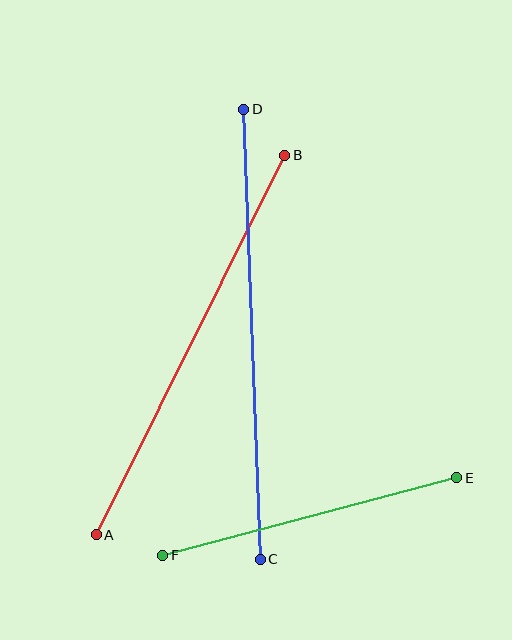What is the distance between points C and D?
The distance is approximately 450 pixels.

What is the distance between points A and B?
The distance is approximately 424 pixels.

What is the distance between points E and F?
The distance is approximately 304 pixels.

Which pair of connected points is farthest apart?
Points C and D are farthest apart.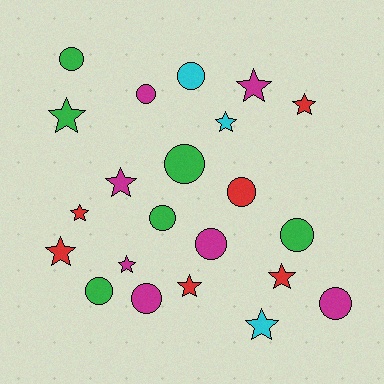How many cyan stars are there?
There are 2 cyan stars.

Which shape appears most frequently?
Star, with 11 objects.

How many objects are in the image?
There are 22 objects.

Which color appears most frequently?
Magenta, with 7 objects.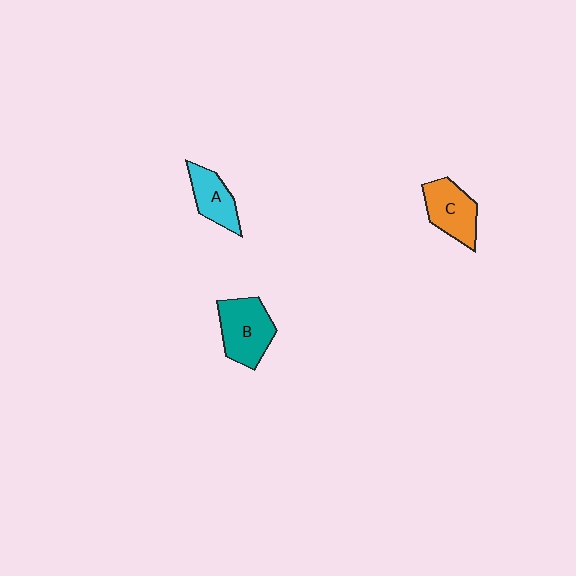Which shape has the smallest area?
Shape A (cyan).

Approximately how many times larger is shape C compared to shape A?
Approximately 1.2 times.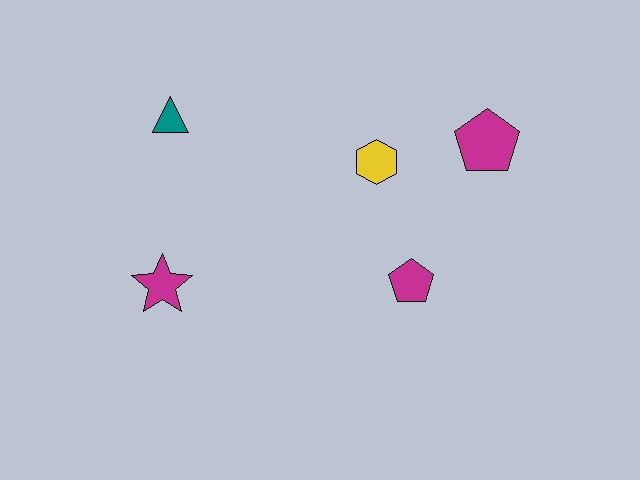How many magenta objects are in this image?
There are 3 magenta objects.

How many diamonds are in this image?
There are no diamonds.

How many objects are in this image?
There are 5 objects.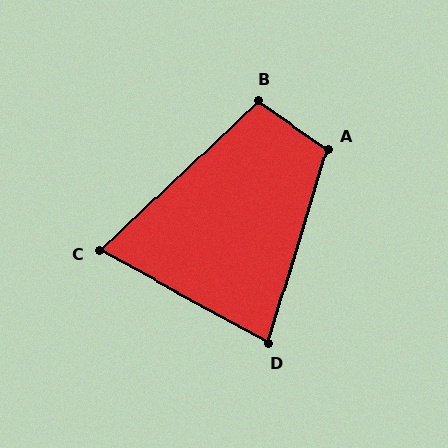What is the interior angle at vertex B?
Approximately 102 degrees (obtuse).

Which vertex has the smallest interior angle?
C, at approximately 72 degrees.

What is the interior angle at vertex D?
Approximately 78 degrees (acute).